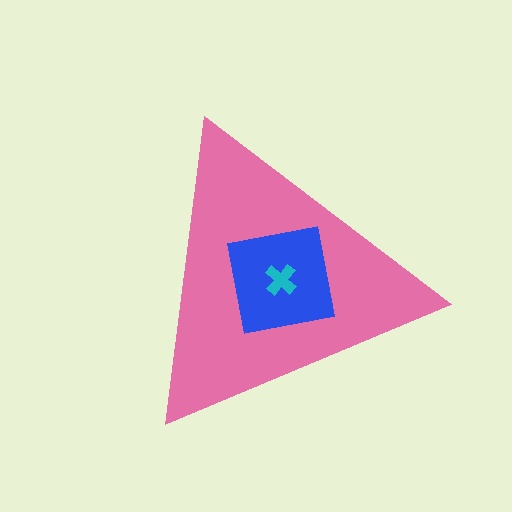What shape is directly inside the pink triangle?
The blue square.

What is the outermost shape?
The pink triangle.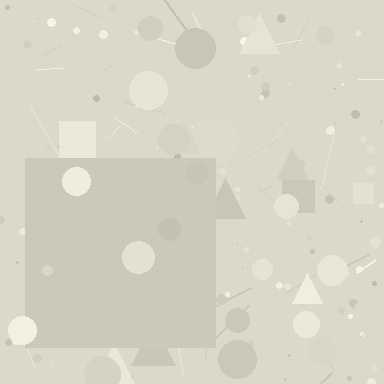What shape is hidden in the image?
A square is hidden in the image.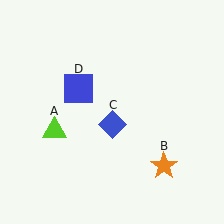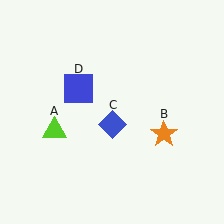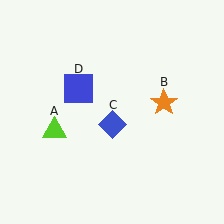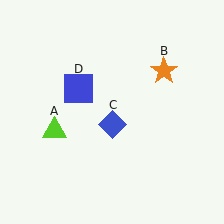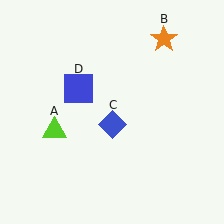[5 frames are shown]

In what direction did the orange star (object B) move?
The orange star (object B) moved up.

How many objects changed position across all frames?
1 object changed position: orange star (object B).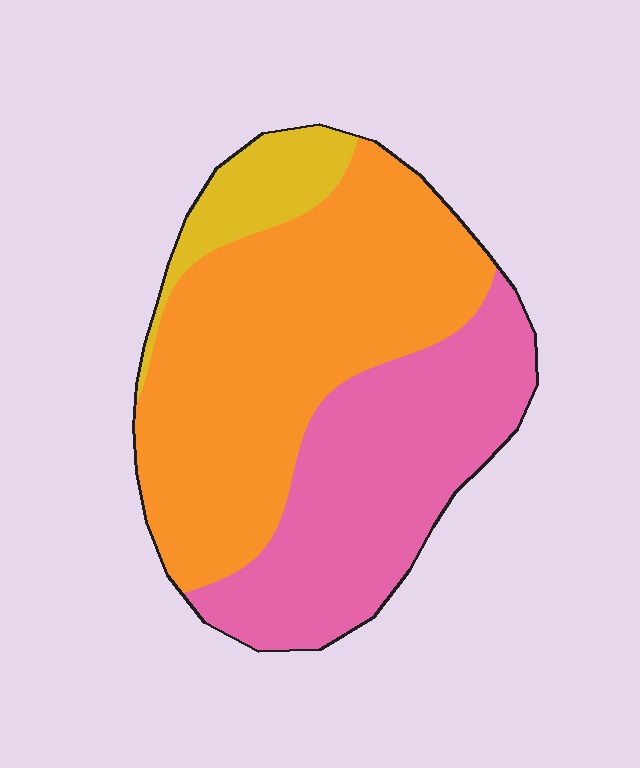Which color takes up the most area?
Orange, at roughly 55%.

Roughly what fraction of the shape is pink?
Pink covers 37% of the shape.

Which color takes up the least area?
Yellow, at roughly 10%.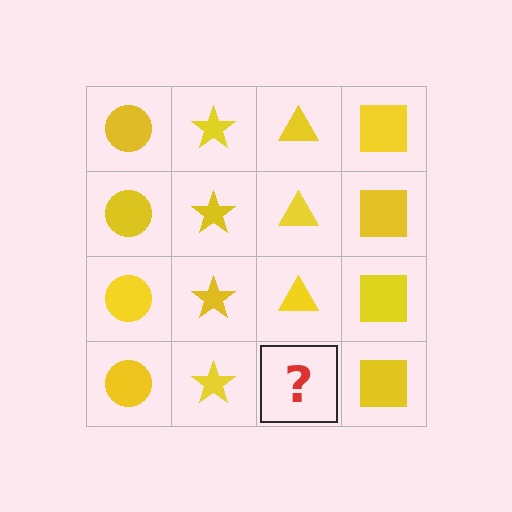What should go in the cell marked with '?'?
The missing cell should contain a yellow triangle.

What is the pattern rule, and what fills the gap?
The rule is that each column has a consistent shape. The gap should be filled with a yellow triangle.